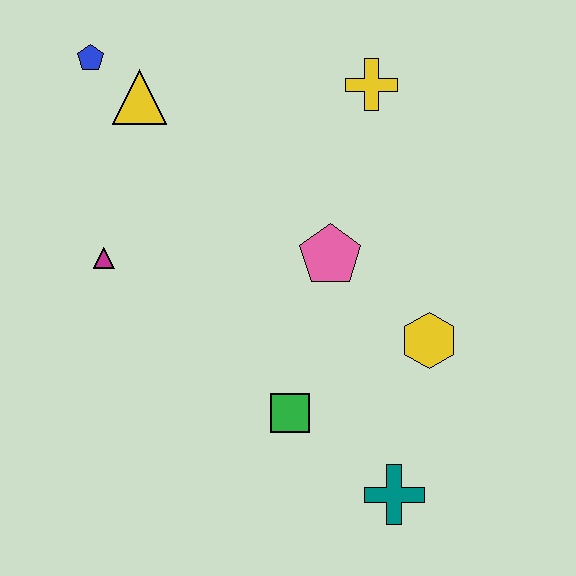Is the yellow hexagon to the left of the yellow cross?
No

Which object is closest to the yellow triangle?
The blue pentagon is closest to the yellow triangle.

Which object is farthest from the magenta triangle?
The teal cross is farthest from the magenta triangle.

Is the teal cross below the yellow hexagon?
Yes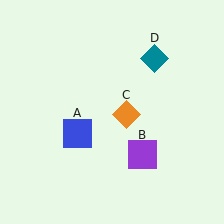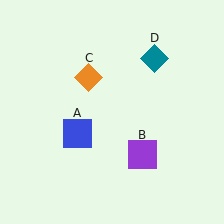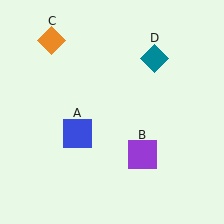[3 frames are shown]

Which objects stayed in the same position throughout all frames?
Blue square (object A) and purple square (object B) and teal diamond (object D) remained stationary.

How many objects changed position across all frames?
1 object changed position: orange diamond (object C).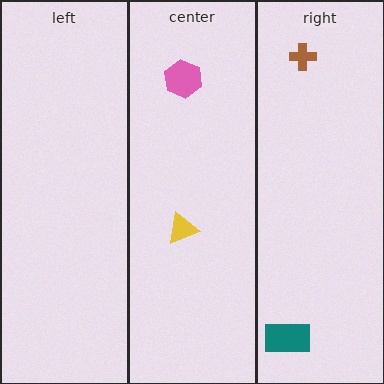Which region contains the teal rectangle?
The right region.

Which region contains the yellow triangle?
The center region.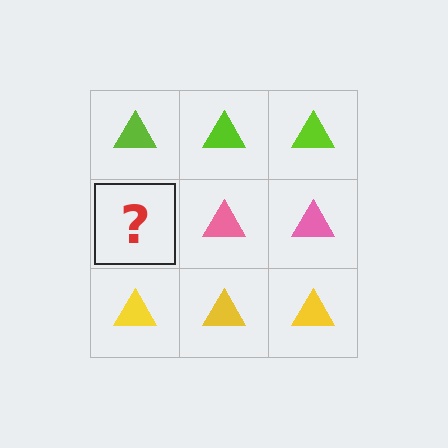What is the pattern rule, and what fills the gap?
The rule is that each row has a consistent color. The gap should be filled with a pink triangle.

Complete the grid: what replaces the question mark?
The question mark should be replaced with a pink triangle.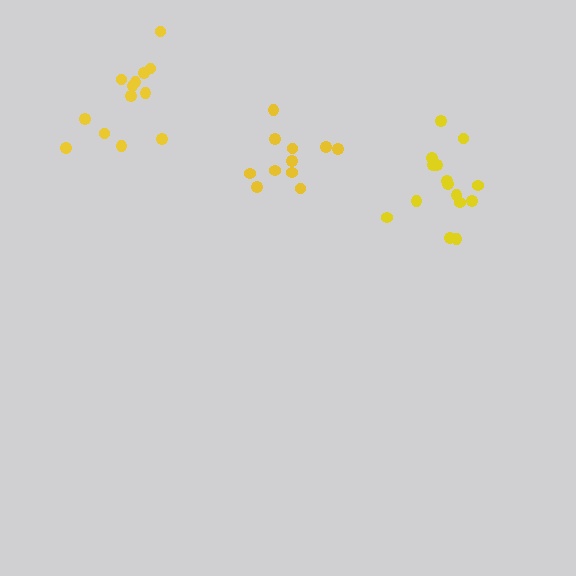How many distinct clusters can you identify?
There are 3 distinct clusters.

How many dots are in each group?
Group 1: 11 dots, Group 2: 13 dots, Group 3: 15 dots (39 total).